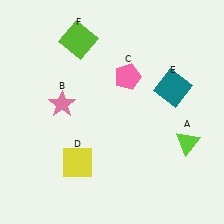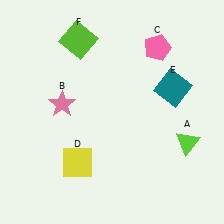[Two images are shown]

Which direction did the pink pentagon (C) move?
The pink pentagon (C) moved right.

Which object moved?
The pink pentagon (C) moved right.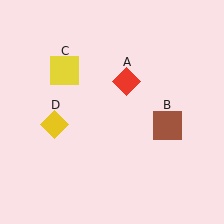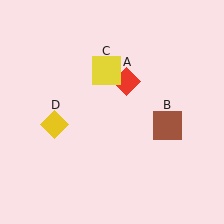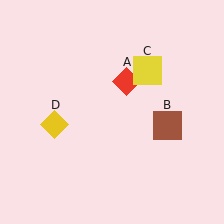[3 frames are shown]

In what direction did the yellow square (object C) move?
The yellow square (object C) moved right.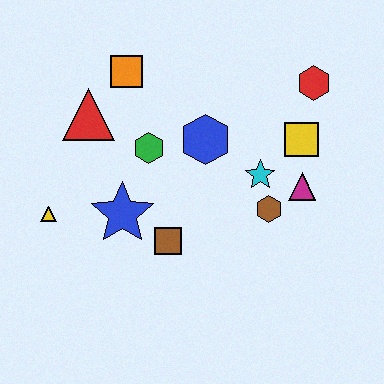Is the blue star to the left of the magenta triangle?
Yes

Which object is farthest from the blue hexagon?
The yellow triangle is farthest from the blue hexagon.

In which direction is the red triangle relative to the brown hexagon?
The red triangle is to the left of the brown hexagon.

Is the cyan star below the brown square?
No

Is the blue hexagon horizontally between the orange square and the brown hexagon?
Yes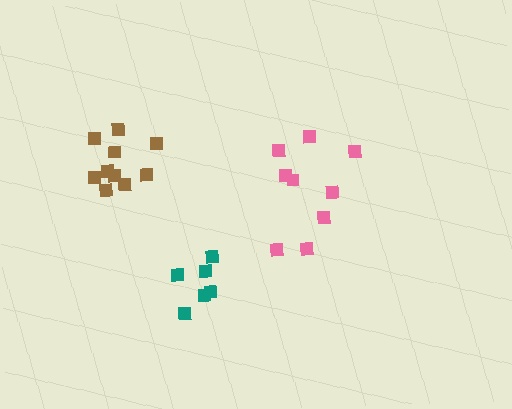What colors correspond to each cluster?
The clusters are colored: teal, brown, pink.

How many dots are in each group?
Group 1: 6 dots, Group 2: 10 dots, Group 3: 9 dots (25 total).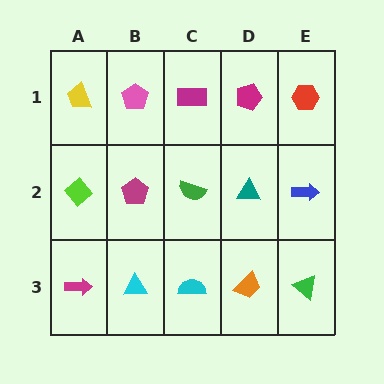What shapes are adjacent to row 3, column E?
A blue arrow (row 2, column E), an orange trapezoid (row 3, column D).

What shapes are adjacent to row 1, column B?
A magenta pentagon (row 2, column B), a yellow trapezoid (row 1, column A), a magenta rectangle (row 1, column C).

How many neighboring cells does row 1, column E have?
2.